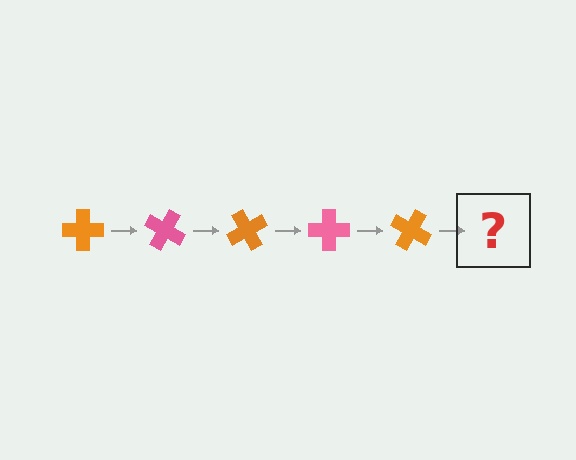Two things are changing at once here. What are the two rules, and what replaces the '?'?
The two rules are that it rotates 30 degrees each step and the color cycles through orange and pink. The '?' should be a pink cross, rotated 150 degrees from the start.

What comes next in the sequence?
The next element should be a pink cross, rotated 150 degrees from the start.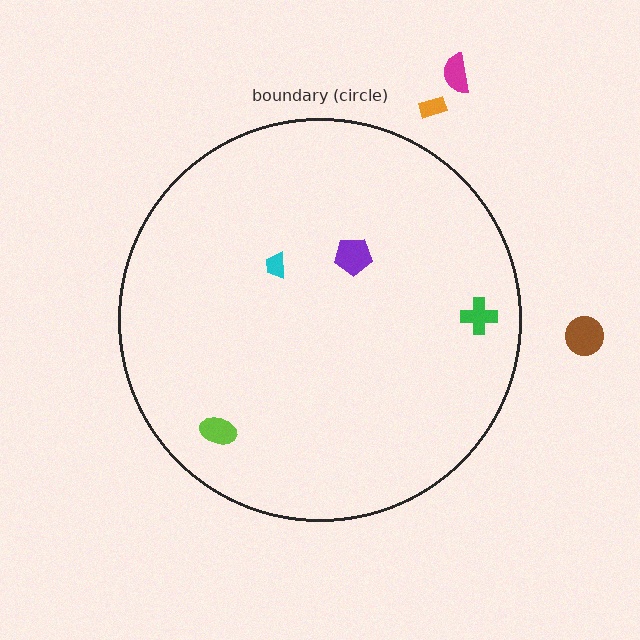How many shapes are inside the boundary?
4 inside, 3 outside.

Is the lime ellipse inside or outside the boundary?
Inside.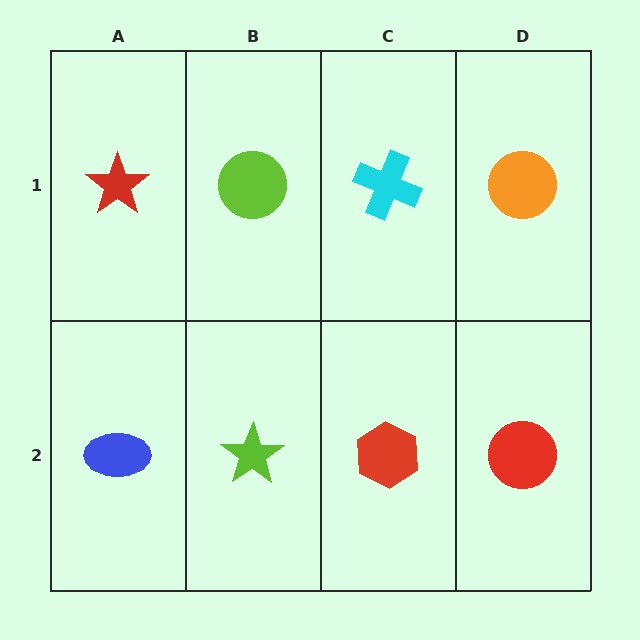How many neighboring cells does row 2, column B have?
3.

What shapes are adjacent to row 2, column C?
A cyan cross (row 1, column C), a lime star (row 2, column B), a red circle (row 2, column D).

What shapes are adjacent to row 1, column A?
A blue ellipse (row 2, column A), a lime circle (row 1, column B).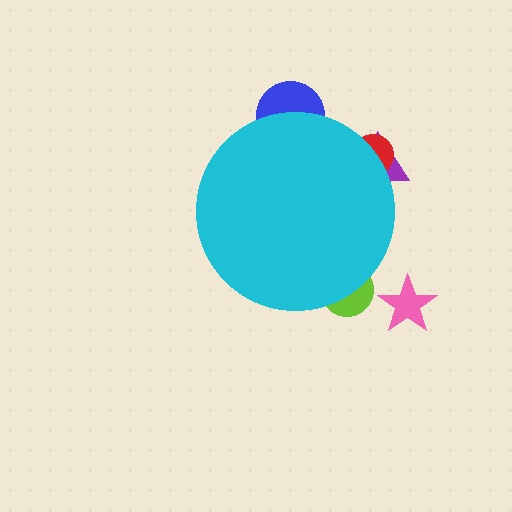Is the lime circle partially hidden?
Yes, the lime circle is partially hidden behind the cyan circle.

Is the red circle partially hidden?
Yes, the red circle is partially hidden behind the cyan circle.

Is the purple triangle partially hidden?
Yes, the purple triangle is partially hidden behind the cyan circle.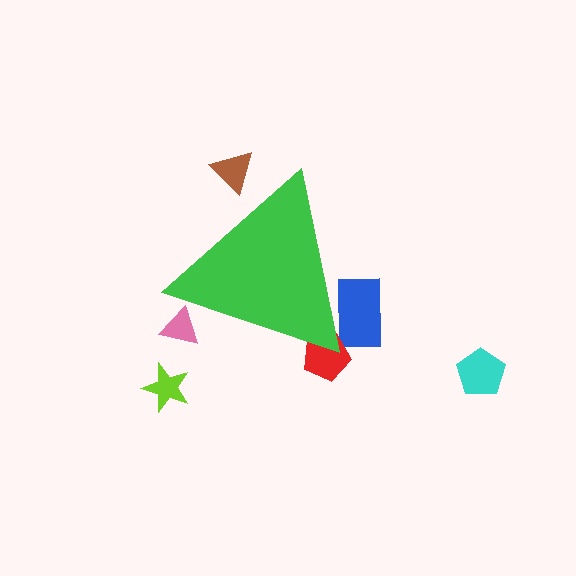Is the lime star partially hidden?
No, the lime star is fully visible.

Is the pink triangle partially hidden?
Yes, the pink triangle is partially hidden behind the green triangle.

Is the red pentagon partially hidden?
Yes, the red pentagon is partially hidden behind the green triangle.